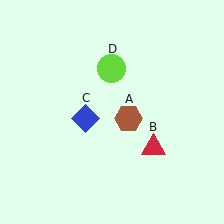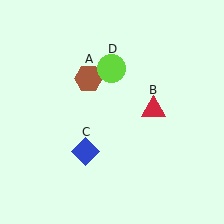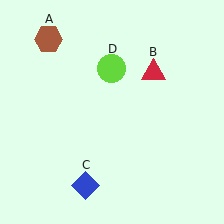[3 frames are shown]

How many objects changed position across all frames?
3 objects changed position: brown hexagon (object A), red triangle (object B), blue diamond (object C).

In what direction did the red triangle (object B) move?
The red triangle (object B) moved up.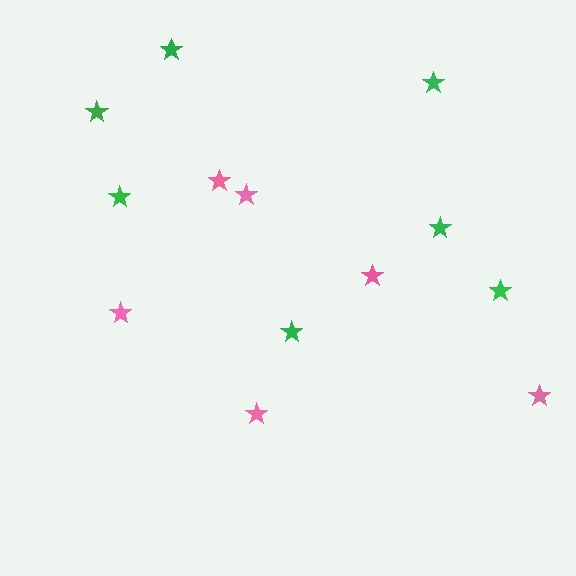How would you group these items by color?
There are 2 groups: one group of pink stars (6) and one group of green stars (7).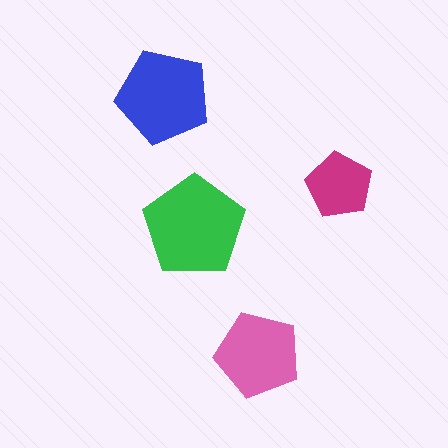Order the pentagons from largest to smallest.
the green one, the blue one, the pink one, the magenta one.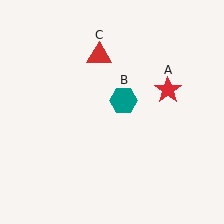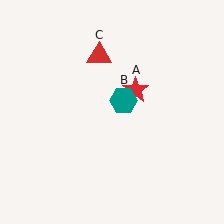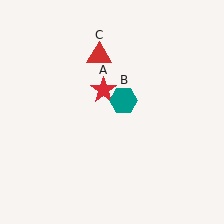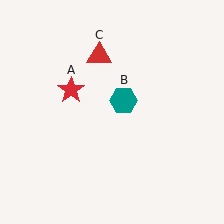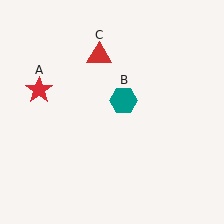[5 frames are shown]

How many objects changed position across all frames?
1 object changed position: red star (object A).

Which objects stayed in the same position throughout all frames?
Teal hexagon (object B) and red triangle (object C) remained stationary.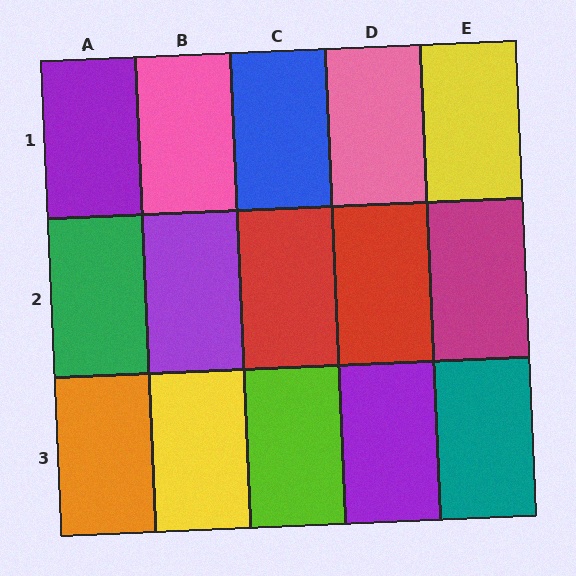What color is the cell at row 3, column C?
Lime.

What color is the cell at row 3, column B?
Yellow.